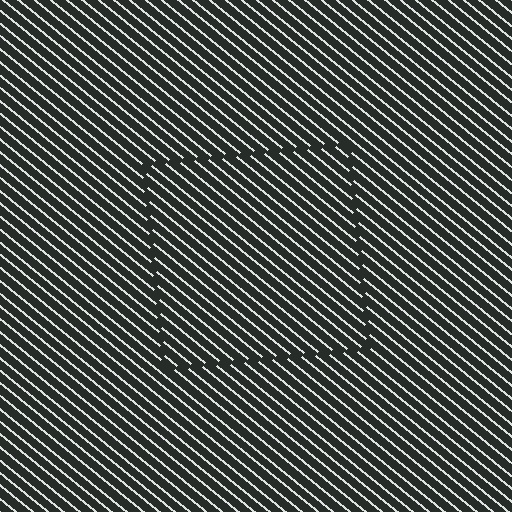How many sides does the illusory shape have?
4 sides — the line-ends trace a square.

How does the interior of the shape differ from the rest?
The interior of the shape contains the same grating, shifted by half a period — the contour is defined by the phase discontinuity where line-ends from the inner and outer gratings abut.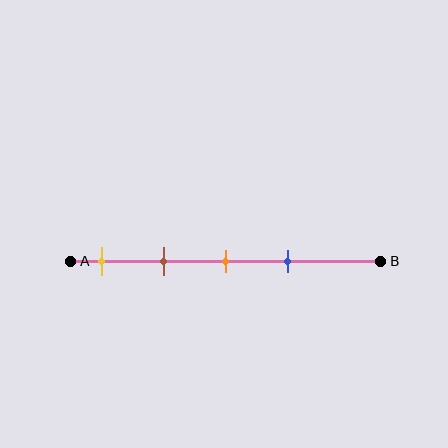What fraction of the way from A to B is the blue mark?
The blue mark is approximately 70% (0.7) of the way from A to B.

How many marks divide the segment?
There are 4 marks dividing the segment.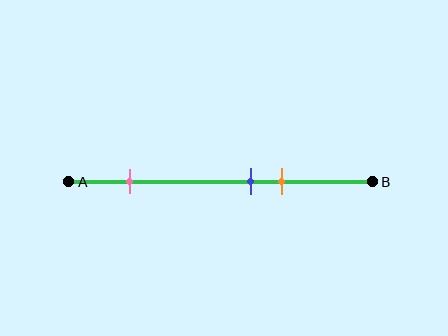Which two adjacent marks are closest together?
The blue and orange marks are the closest adjacent pair.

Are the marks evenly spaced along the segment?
No, the marks are not evenly spaced.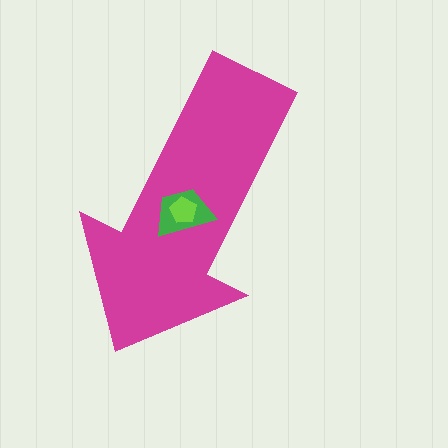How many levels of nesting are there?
3.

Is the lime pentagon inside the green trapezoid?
Yes.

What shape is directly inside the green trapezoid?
The lime pentagon.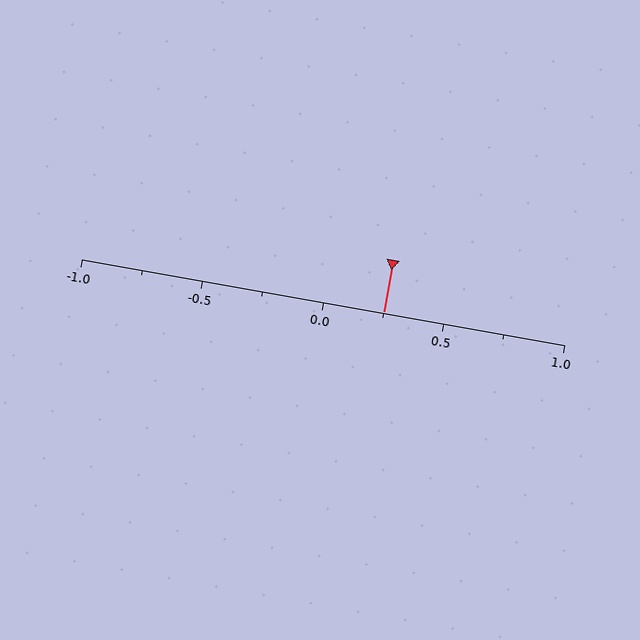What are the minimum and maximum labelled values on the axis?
The axis runs from -1.0 to 1.0.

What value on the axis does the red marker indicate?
The marker indicates approximately 0.25.